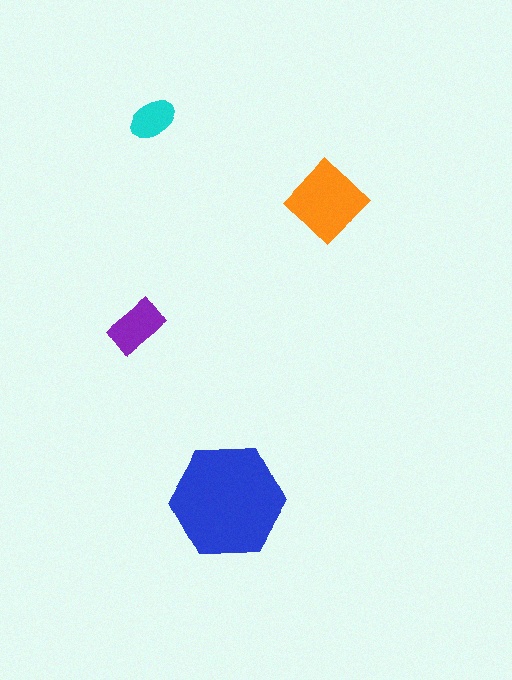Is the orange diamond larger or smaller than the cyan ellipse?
Larger.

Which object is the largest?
The blue hexagon.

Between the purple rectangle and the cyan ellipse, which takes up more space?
The purple rectangle.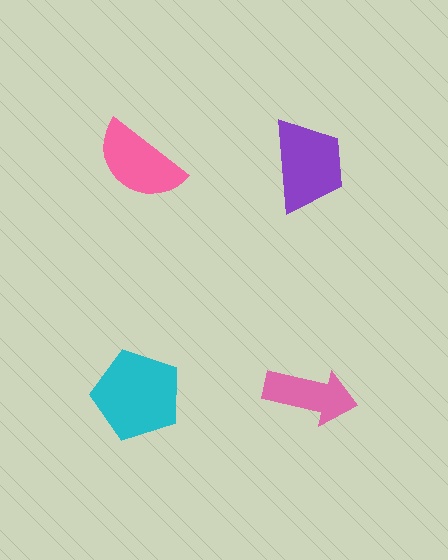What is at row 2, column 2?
A pink arrow.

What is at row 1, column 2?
A purple trapezoid.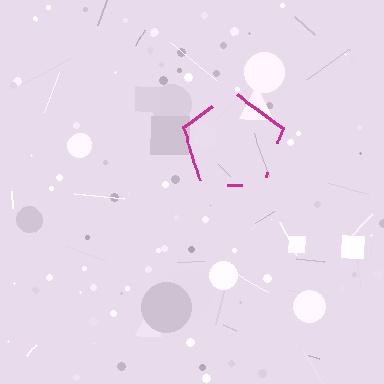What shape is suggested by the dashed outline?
The dashed outline suggests a pentagon.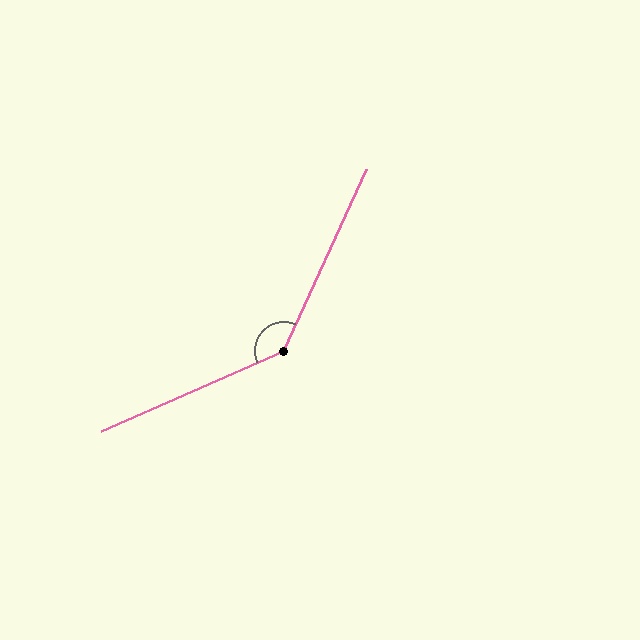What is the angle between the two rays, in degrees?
Approximately 138 degrees.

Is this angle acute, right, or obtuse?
It is obtuse.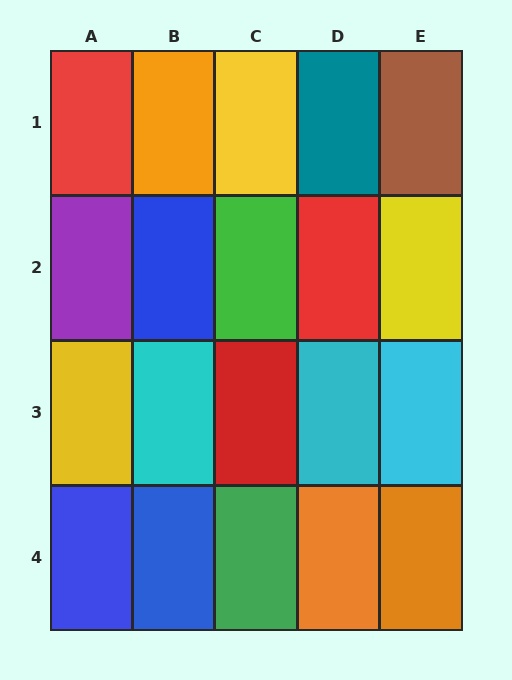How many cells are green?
2 cells are green.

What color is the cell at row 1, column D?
Teal.